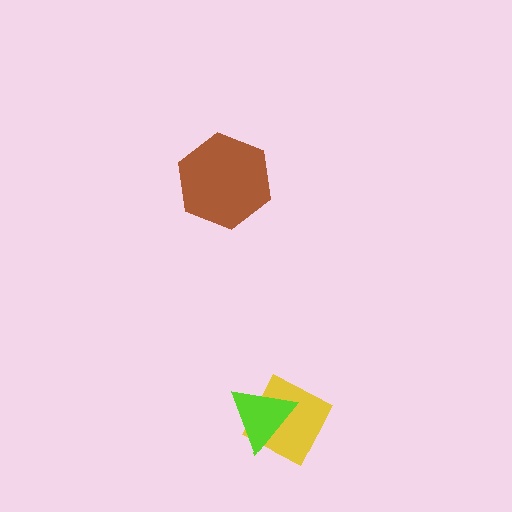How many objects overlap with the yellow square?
1 object overlaps with the yellow square.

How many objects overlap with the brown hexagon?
0 objects overlap with the brown hexagon.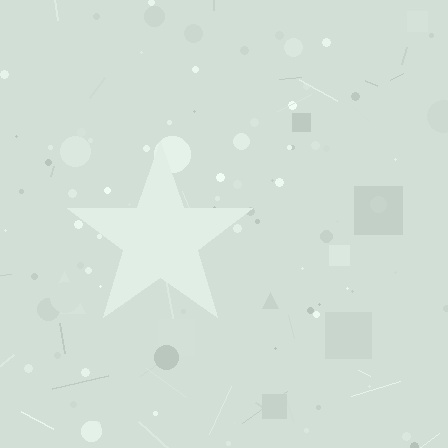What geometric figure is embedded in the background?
A star is embedded in the background.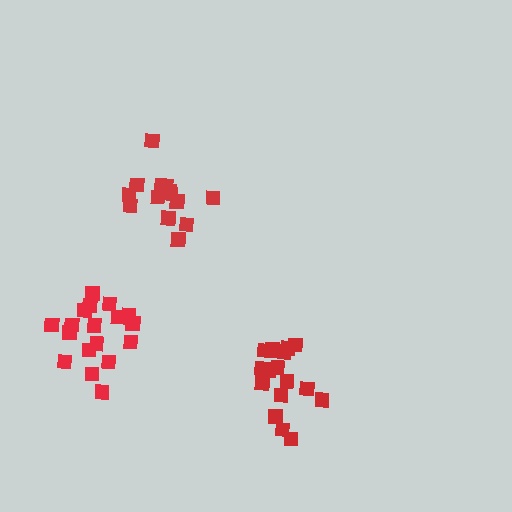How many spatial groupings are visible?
There are 3 spatial groupings.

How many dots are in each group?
Group 1: 14 dots, Group 2: 18 dots, Group 3: 19 dots (51 total).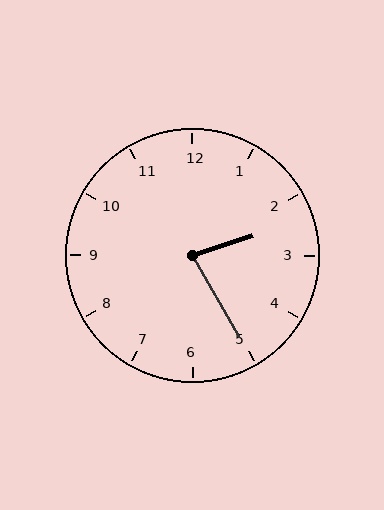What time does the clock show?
2:25.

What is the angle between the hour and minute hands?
Approximately 78 degrees.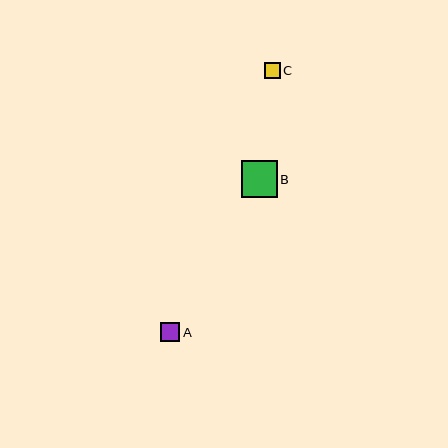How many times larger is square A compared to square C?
Square A is approximately 1.2 times the size of square C.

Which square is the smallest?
Square C is the smallest with a size of approximately 16 pixels.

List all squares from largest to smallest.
From largest to smallest: B, A, C.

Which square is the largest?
Square B is the largest with a size of approximately 36 pixels.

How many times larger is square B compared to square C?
Square B is approximately 2.3 times the size of square C.